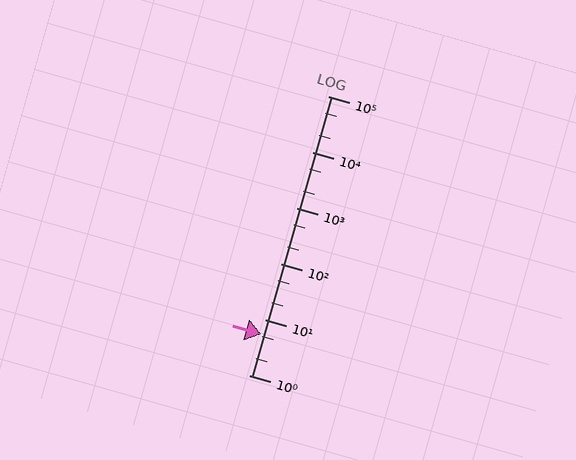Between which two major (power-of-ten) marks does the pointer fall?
The pointer is between 1 and 10.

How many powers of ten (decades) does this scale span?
The scale spans 5 decades, from 1 to 100000.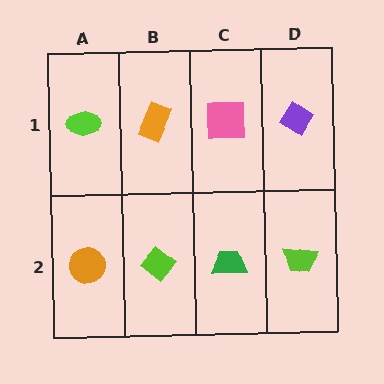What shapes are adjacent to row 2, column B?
An orange rectangle (row 1, column B), an orange circle (row 2, column A), a green trapezoid (row 2, column C).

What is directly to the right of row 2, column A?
A lime diamond.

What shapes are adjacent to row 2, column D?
A purple diamond (row 1, column D), a green trapezoid (row 2, column C).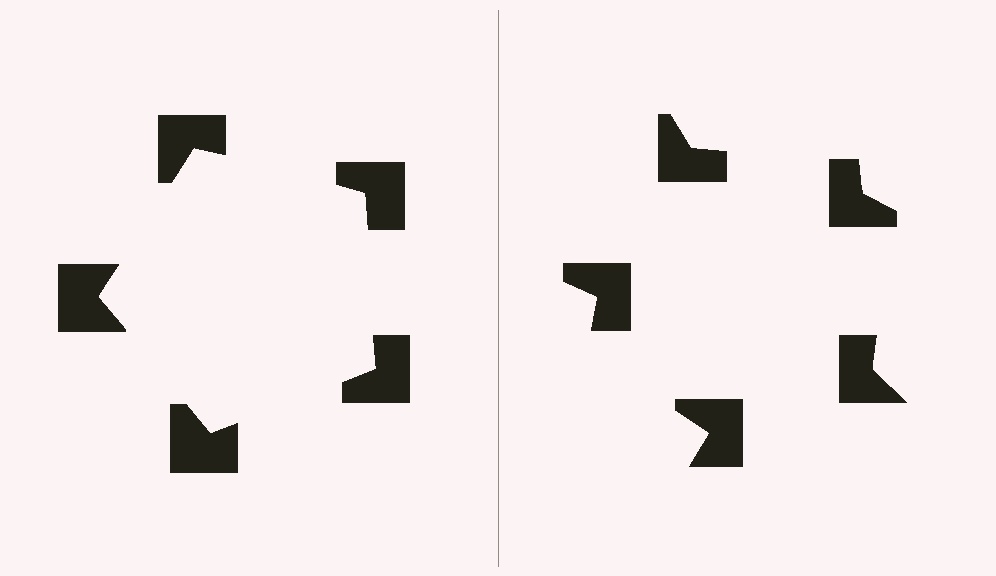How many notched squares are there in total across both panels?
10 — 5 on each side.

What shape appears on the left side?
An illusory pentagon.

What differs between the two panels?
The notched squares are positioned identically on both sides; only the wedge orientations differ. On the left they align to a pentagon; on the right they are misaligned.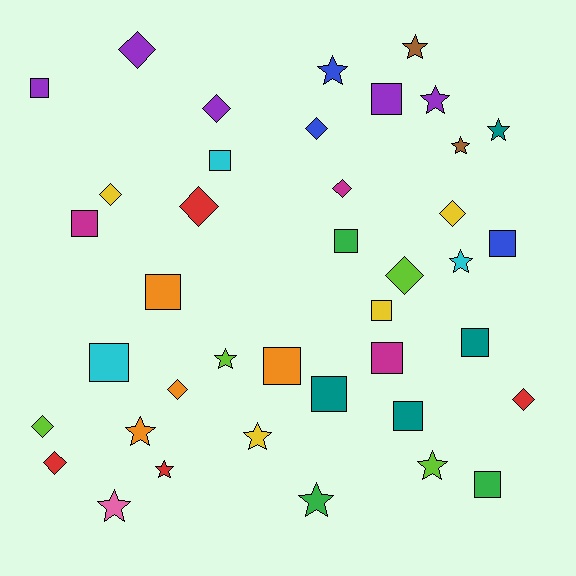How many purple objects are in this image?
There are 5 purple objects.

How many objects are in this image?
There are 40 objects.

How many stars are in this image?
There are 13 stars.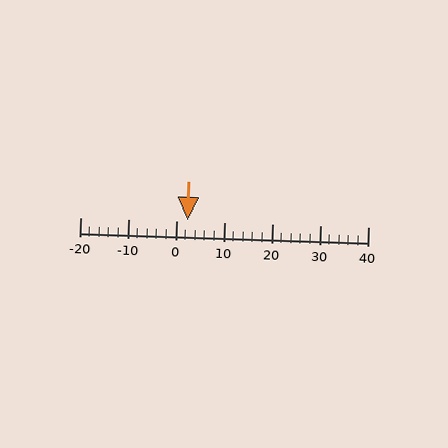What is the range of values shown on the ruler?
The ruler shows values from -20 to 40.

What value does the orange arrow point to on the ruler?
The orange arrow points to approximately 2.